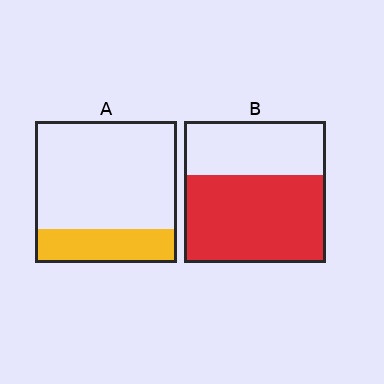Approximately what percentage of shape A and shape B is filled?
A is approximately 25% and B is approximately 60%.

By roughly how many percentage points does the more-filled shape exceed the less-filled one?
By roughly 40 percentage points (B over A).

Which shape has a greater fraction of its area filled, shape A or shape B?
Shape B.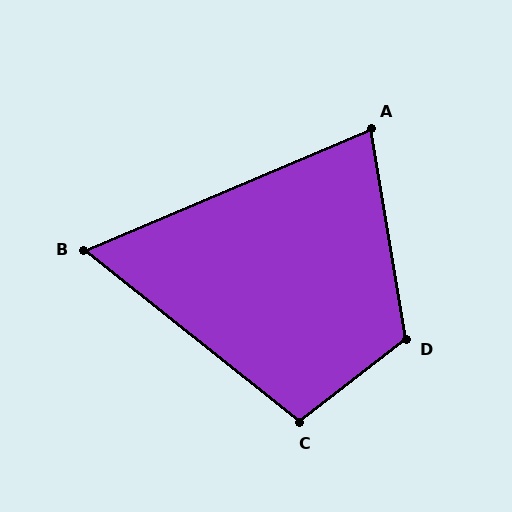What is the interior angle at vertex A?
Approximately 76 degrees (acute).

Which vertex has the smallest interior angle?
B, at approximately 62 degrees.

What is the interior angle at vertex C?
Approximately 104 degrees (obtuse).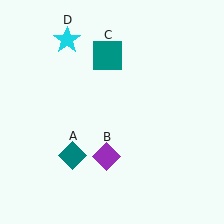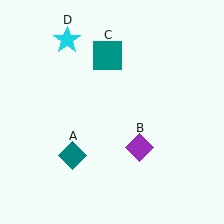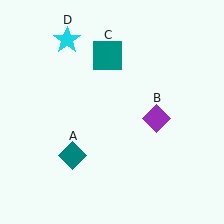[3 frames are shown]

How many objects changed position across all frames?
1 object changed position: purple diamond (object B).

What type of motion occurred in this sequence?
The purple diamond (object B) rotated counterclockwise around the center of the scene.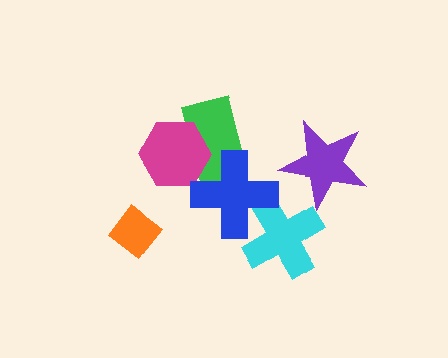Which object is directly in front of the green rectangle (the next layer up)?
The magenta hexagon is directly in front of the green rectangle.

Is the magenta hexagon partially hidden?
Yes, it is partially covered by another shape.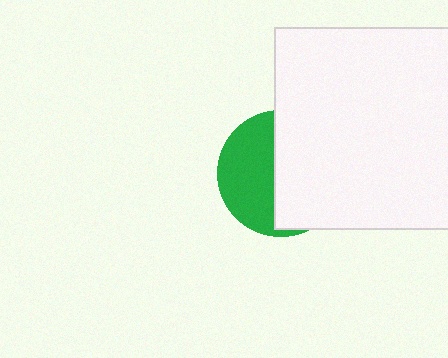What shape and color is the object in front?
The object in front is a white rectangle.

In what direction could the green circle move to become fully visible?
The green circle could move left. That would shift it out from behind the white rectangle entirely.